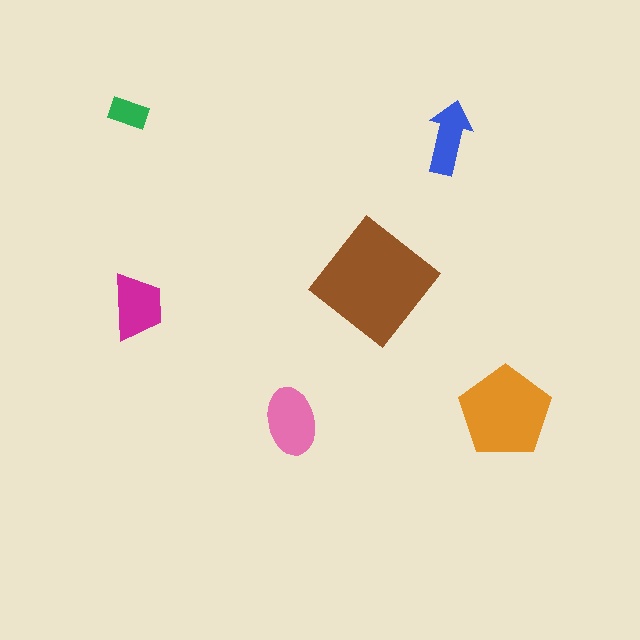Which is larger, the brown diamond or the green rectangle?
The brown diamond.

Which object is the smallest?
The green rectangle.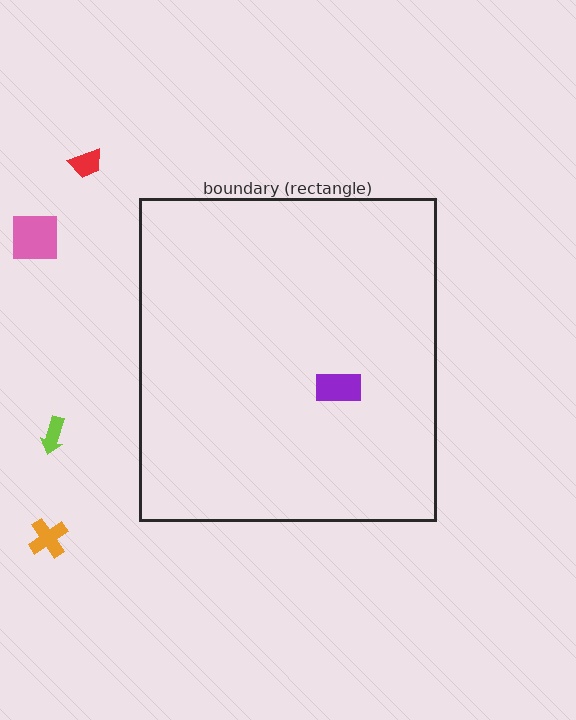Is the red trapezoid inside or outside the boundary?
Outside.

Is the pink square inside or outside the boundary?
Outside.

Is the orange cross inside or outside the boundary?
Outside.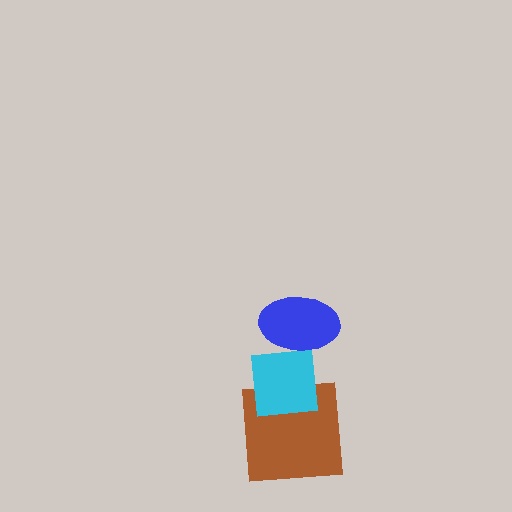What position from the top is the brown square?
The brown square is 3rd from the top.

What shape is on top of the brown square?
The cyan square is on top of the brown square.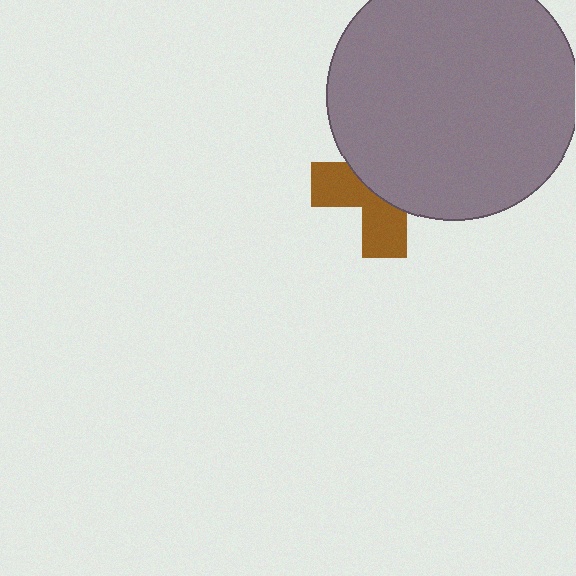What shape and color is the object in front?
The object in front is a gray circle.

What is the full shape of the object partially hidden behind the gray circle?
The partially hidden object is a brown cross.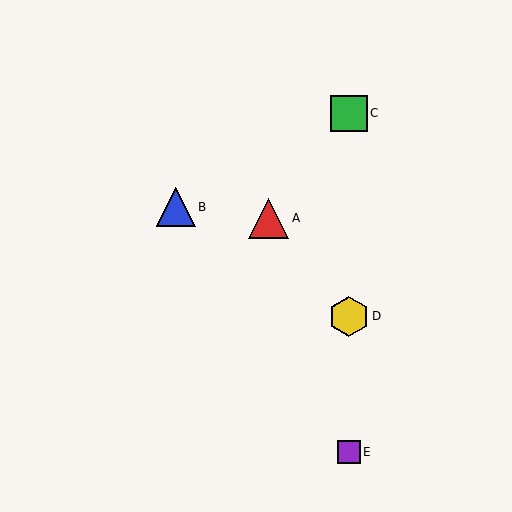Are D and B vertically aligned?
No, D is at x≈349 and B is at x≈176.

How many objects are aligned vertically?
3 objects (C, D, E) are aligned vertically.